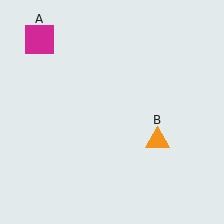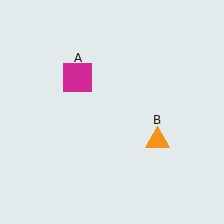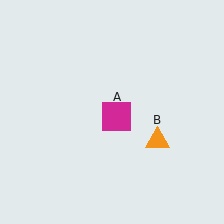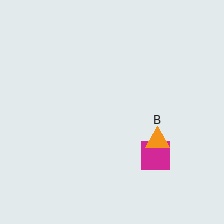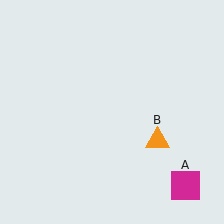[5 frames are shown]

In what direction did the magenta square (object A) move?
The magenta square (object A) moved down and to the right.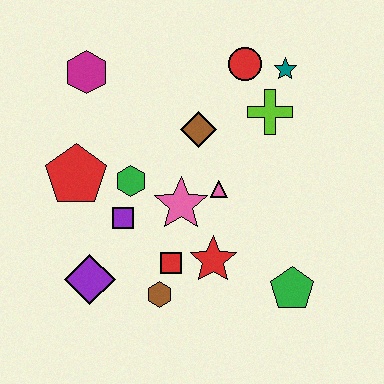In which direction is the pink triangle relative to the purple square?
The pink triangle is to the right of the purple square.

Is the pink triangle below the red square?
No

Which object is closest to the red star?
The red square is closest to the red star.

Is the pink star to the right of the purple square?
Yes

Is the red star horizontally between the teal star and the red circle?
No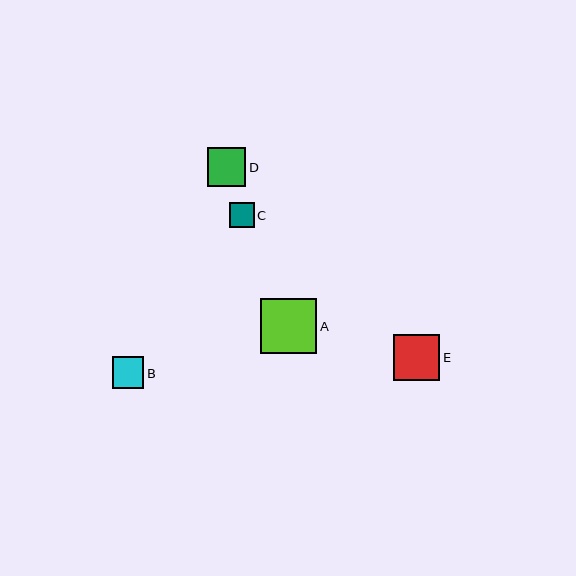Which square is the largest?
Square A is the largest with a size of approximately 56 pixels.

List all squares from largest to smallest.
From largest to smallest: A, E, D, B, C.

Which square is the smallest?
Square C is the smallest with a size of approximately 25 pixels.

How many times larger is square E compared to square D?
Square E is approximately 1.2 times the size of square D.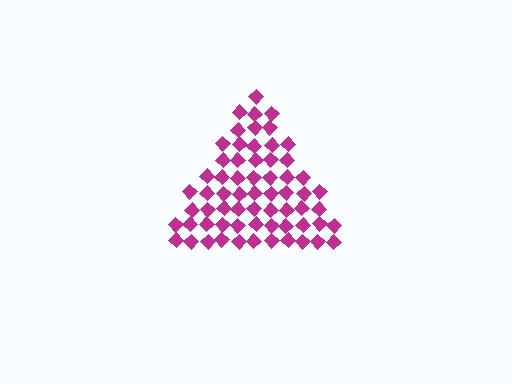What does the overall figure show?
The overall figure shows a triangle.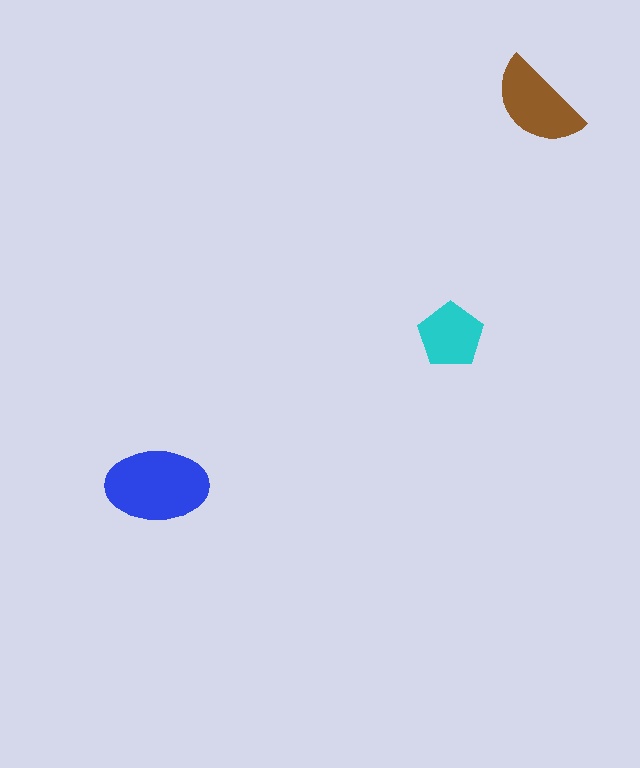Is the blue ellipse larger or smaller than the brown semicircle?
Larger.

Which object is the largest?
The blue ellipse.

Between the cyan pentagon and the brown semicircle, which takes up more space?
The brown semicircle.